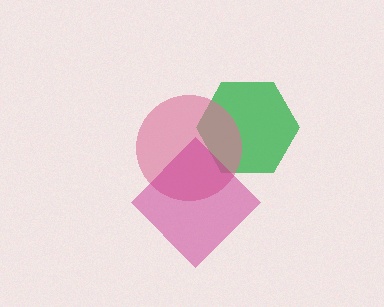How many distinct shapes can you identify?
There are 3 distinct shapes: a green hexagon, a pink circle, a magenta diamond.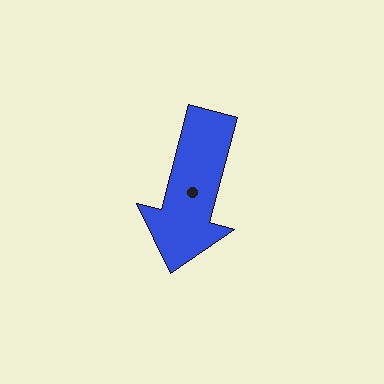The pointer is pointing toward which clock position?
Roughly 6 o'clock.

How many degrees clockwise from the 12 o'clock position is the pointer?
Approximately 195 degrees.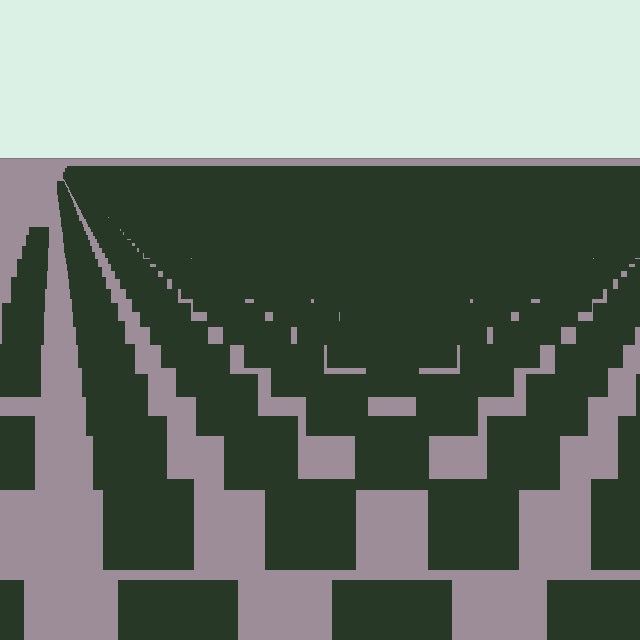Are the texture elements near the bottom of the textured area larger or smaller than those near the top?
Larger. Near the bottom, elements are closer to the viewer and appear at a bigger on-screen size.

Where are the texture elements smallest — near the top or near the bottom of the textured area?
Near the top.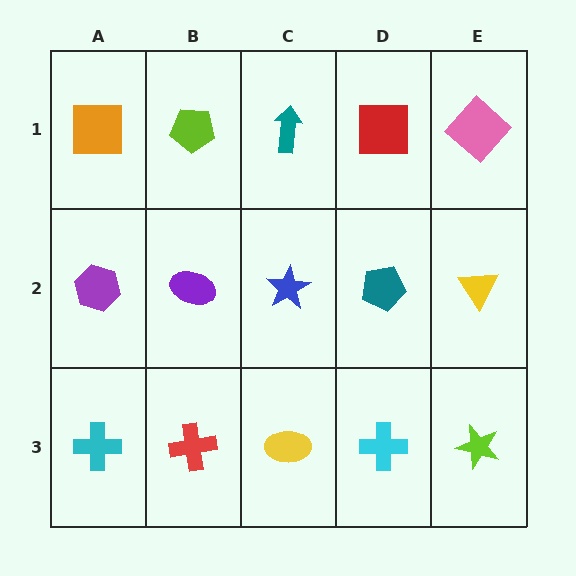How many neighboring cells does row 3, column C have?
3.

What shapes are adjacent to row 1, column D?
A teal pentagon (row 2, column D), a teal arrow (row 1, column C), a pink diamond (row 1, column E).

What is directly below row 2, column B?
A red cross.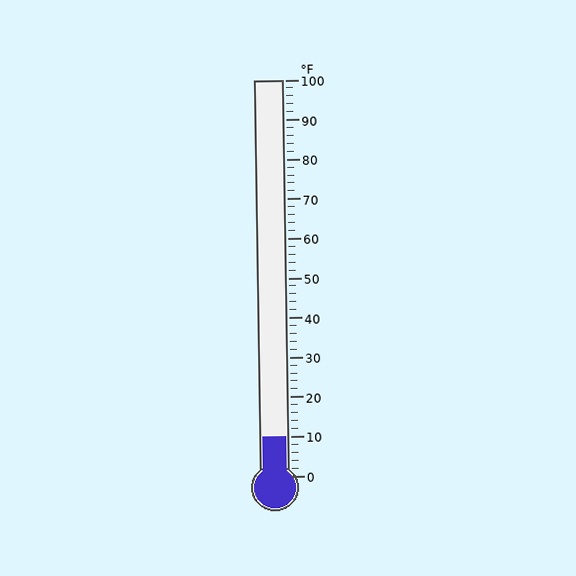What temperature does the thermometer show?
The thermometer shows approximately 10°F.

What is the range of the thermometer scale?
The thermometer scale ranges from 0°F to 100°F.